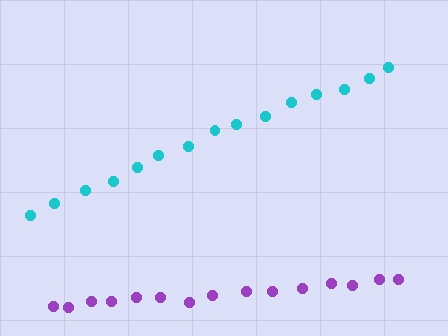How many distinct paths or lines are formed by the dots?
There are 2 distinct paths.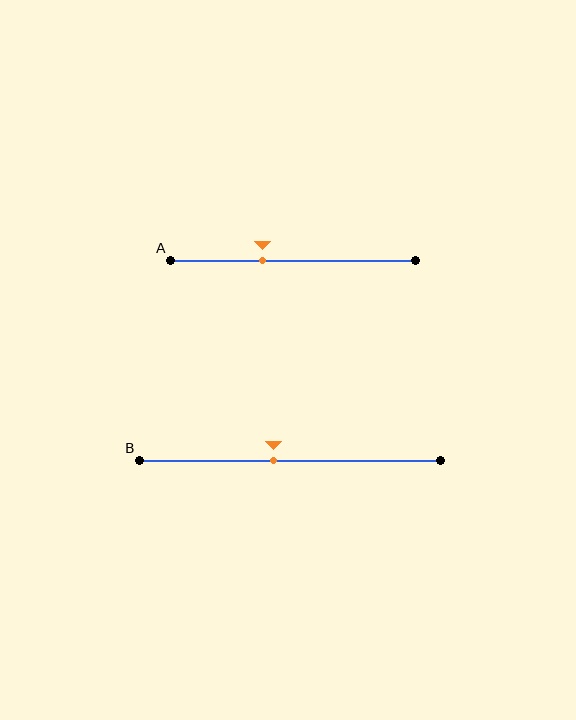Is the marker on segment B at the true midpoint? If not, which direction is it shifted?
No, the marker on segment B is shifted to the left by about 5% of the segment length.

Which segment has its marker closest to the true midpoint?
Segment B has its marker closest to the true midpoint.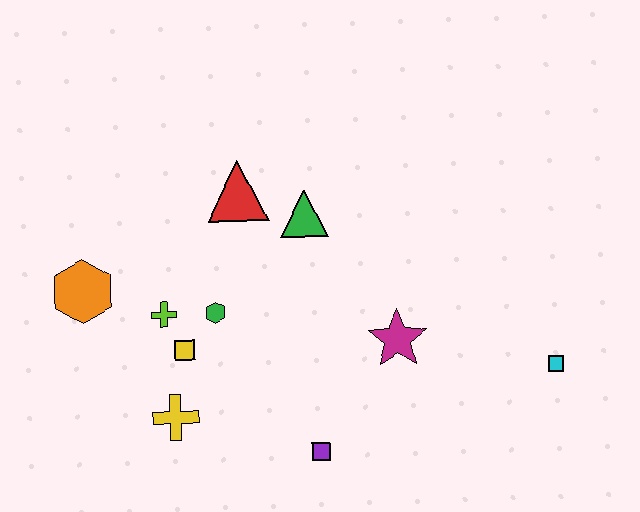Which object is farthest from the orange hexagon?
The cyan square is farthest from the orange hexagon.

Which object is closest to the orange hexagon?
The lime cross is closest to the orange hexagon.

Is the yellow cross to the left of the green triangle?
Yes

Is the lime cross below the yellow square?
No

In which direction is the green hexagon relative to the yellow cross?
The green hexagon is above the yellow cross.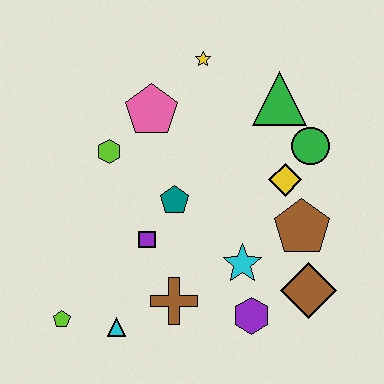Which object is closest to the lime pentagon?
The cyan triangle is closest to the lime pentagon.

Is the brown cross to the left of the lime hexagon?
No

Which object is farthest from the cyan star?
The yellow star is farthest from the cyan star.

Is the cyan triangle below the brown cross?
Yes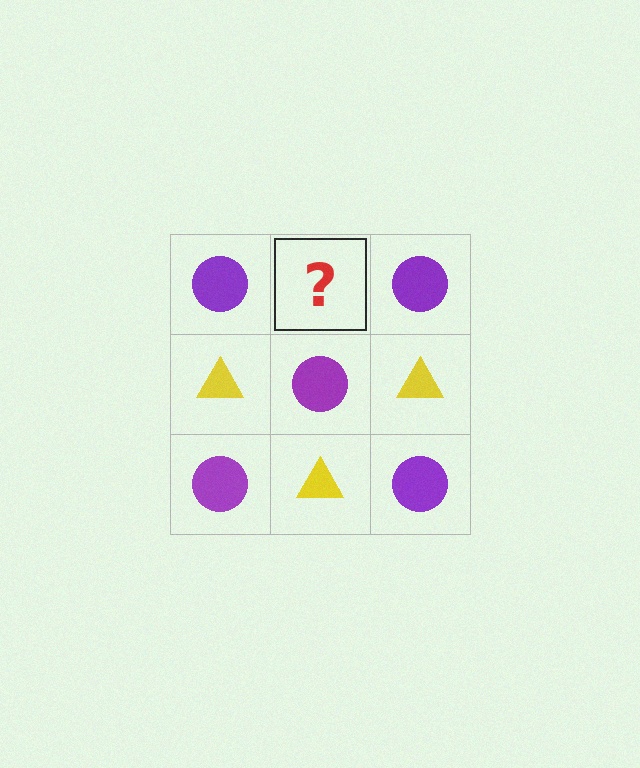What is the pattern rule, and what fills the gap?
The rule is that it alternates purple circle and yellow triangle in a checkerboard pattern. The gap should be filled with a yellow triangle.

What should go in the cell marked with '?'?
The missing cell should contain a yellow triangle.